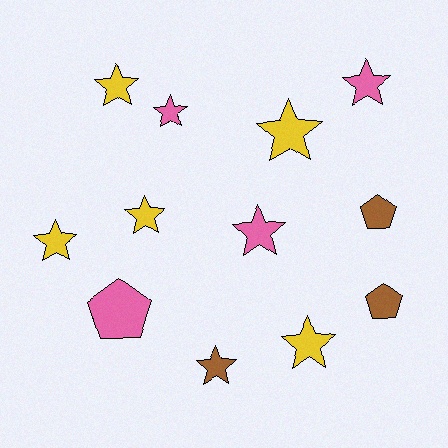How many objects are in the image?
There are 12 objects.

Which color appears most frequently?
Yellow, with 5 objects.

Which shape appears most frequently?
Star, with 9 objects.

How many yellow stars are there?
There are 5 yellow stars.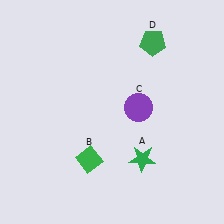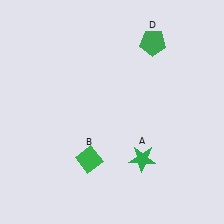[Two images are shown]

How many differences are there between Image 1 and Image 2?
There is 1 difference between the two images.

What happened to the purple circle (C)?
The purple circle (C) was removed in Image 2. It was in the top-right area of Image 1.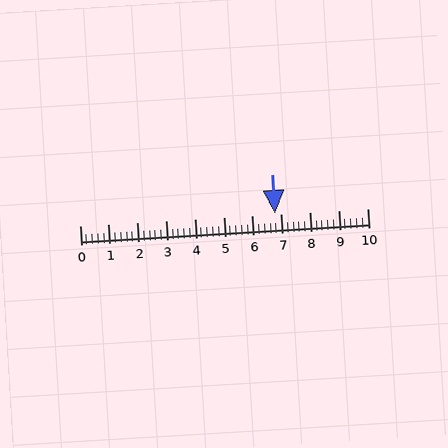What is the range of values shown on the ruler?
The ruler shows values from 0 to 10.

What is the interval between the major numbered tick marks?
The major tick marks are spaced 1 units apart.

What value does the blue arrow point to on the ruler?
The blue arrow points to approximately 6.8.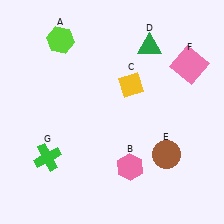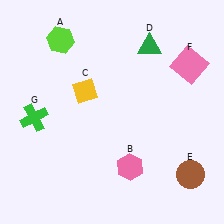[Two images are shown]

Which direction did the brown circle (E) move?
The brown circle (E) moved right.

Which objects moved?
The objects that moved are: the yellow diamond (C), the brown circle (E), the green cross (G).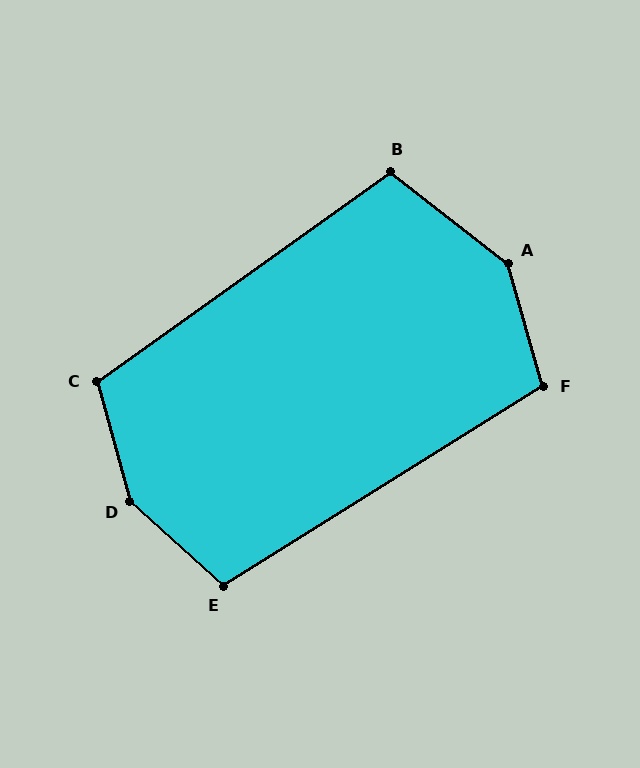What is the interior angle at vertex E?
Approximately 106 degrees (obtuse).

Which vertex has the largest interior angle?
D, at approximately 148 degrees.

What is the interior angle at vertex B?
Approximately 107 degrees (obtuse).